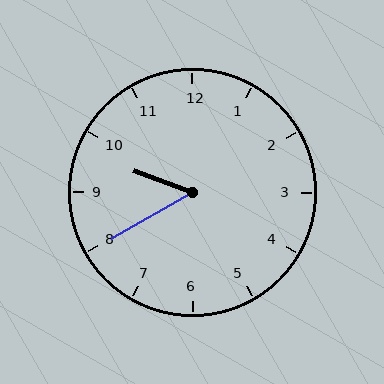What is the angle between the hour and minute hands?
Approximately 50 degrees.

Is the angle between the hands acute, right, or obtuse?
It is acute.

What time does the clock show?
9:40.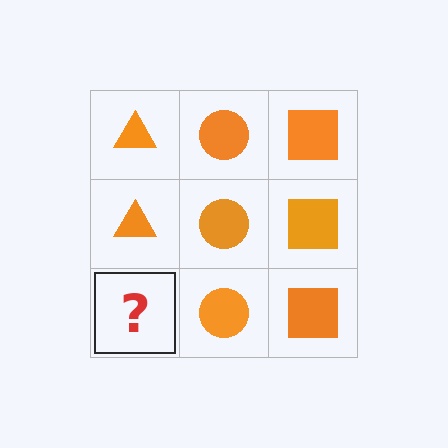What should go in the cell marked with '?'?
The missing cell should contain an orange triangle.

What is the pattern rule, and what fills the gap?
The rule is that each column has a consistent shape. The gap should be filled with an orange triangle.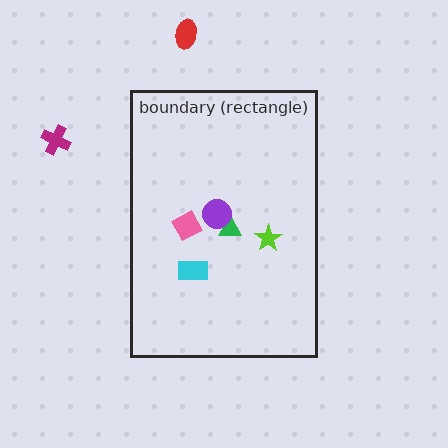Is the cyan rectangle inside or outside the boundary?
Inside.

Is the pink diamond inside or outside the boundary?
Inside.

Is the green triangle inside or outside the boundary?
Inside.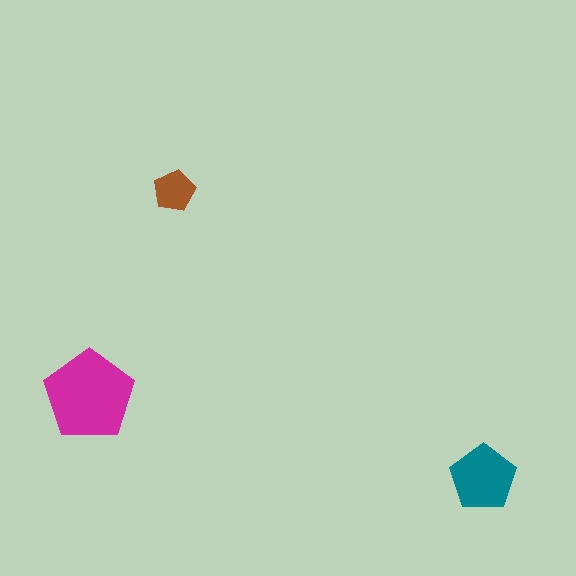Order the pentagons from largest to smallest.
the magenta one, the teal one, the brown one.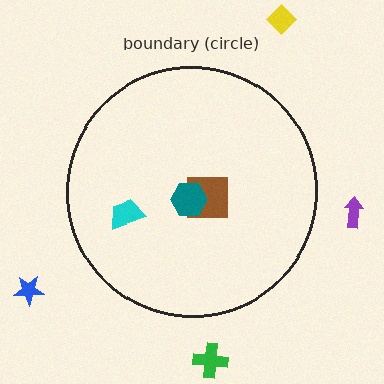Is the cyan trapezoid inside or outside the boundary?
Inside.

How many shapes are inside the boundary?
3 inside, 4 outside.